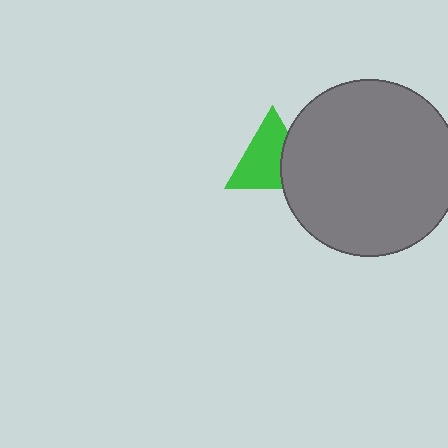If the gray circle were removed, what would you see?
You would see the complete green triangle.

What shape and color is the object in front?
The object in front is a gray circle.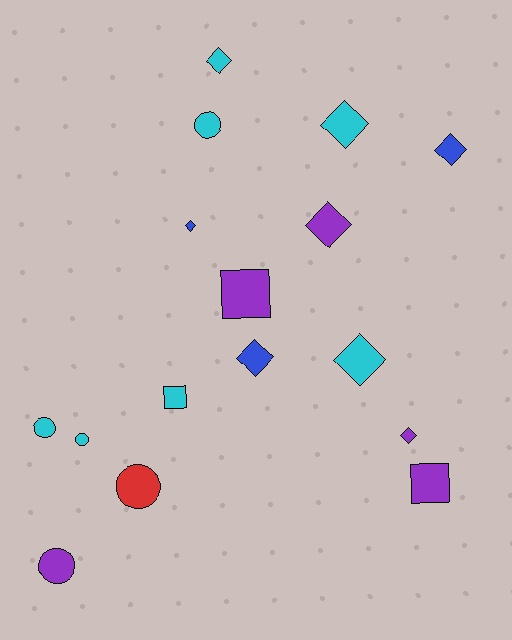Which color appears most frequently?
Cyan, with 7 objects.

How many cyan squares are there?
There is 1 cyan square.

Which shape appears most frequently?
Diamond, with 8 objects.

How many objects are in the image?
There are 16 objects.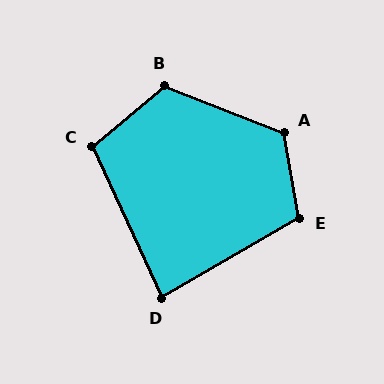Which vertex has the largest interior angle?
A, at approximately 121 degrees.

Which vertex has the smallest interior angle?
D, at approximately 85 degrees.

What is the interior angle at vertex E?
Approximately 111 degrees (obtuse).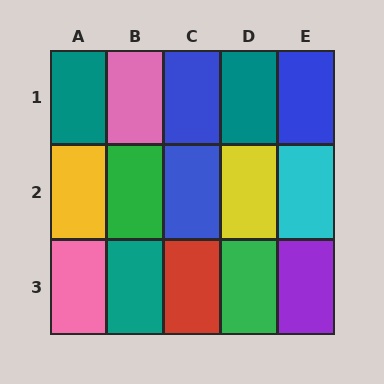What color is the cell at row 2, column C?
Blue.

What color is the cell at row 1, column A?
Teal.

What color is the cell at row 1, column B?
Pink.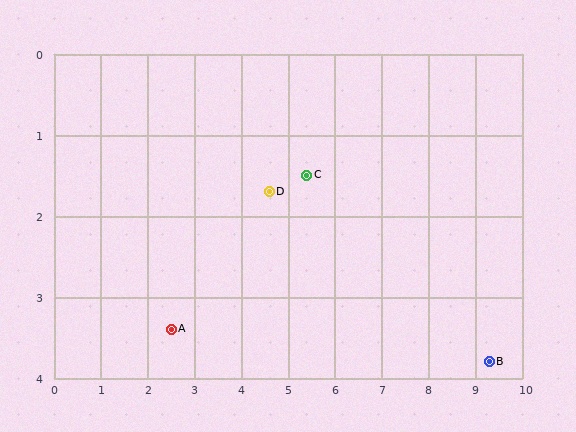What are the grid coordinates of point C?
Point C is at approximately (5.4, 1.5).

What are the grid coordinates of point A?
Point A is at approximately (2.5, 3.4).